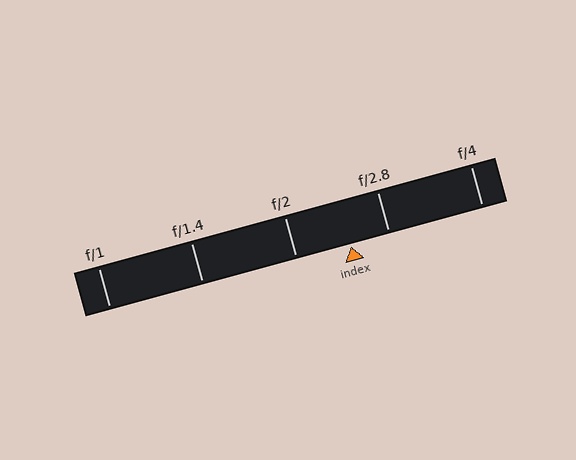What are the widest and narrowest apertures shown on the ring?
The widest aperture shown is f/1 and the narrowest is f/4.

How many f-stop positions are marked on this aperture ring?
There are 5 f-stop positions marked.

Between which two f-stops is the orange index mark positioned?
The index mark is between f/2 and f/2.8.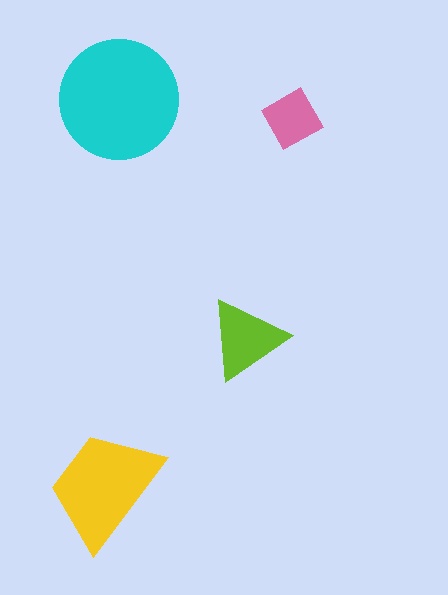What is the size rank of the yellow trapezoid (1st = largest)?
2nd.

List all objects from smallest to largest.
The pink diamond, the lime triangle, the yellow trapezoid, the cyan circle.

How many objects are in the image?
There are 4 objects in the image.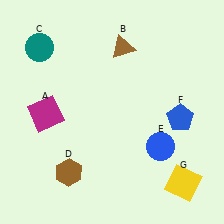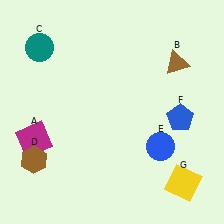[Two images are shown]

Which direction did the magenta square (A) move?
The magenta square (A) moved down.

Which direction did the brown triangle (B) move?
The brown triangle (B) moved right.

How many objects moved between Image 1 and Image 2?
3 objects moved between the two images.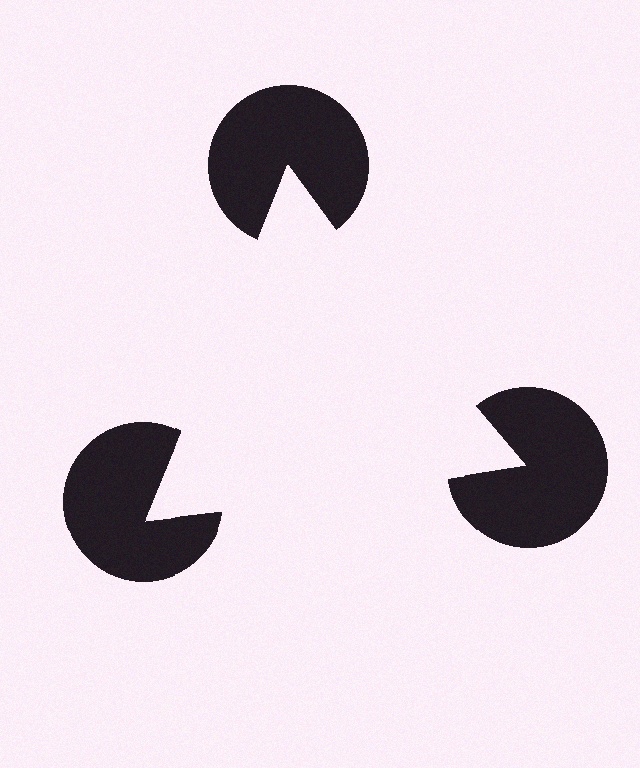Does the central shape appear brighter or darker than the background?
It typically appears slightly brighter than the background, even though no actual brightness change is drawn.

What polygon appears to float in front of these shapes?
An illusory triangle — its edges are inferred from the aligned wedge cuts in the pac-man discs, not physically drawn.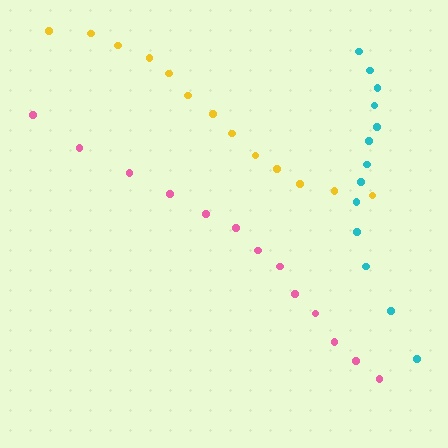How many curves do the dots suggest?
There are 3 distinct paths.